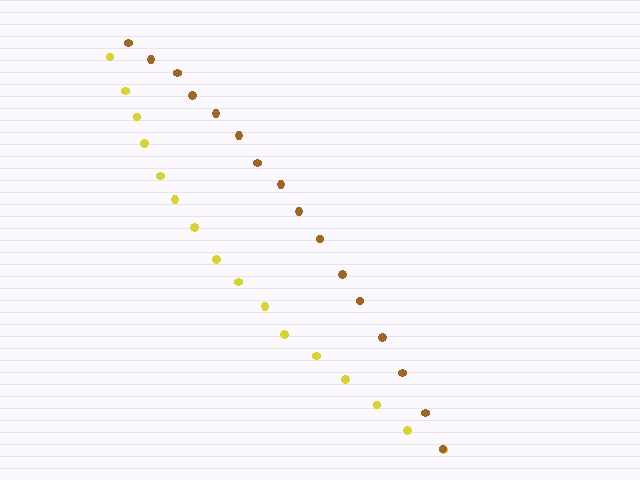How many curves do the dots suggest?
There are 2 distinct paths.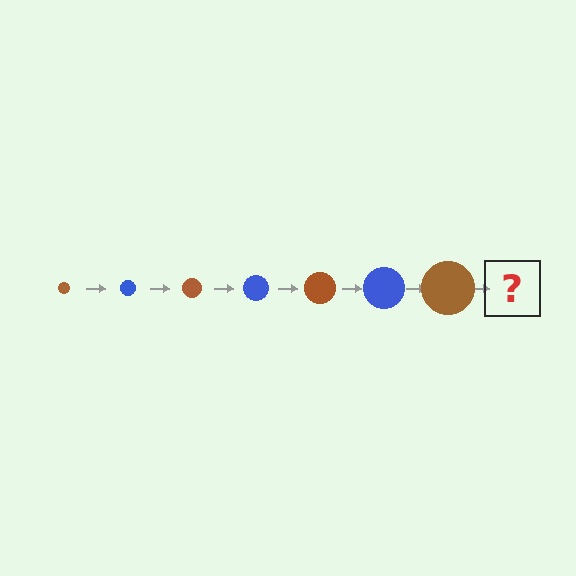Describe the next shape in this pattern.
It should be a blue circle, larger than the previous one.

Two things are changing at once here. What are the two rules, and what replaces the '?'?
The two rules are that the circle grows larger each step and the color cycles through brown and blue. The '?' should be a blue circle, larger than the previous one.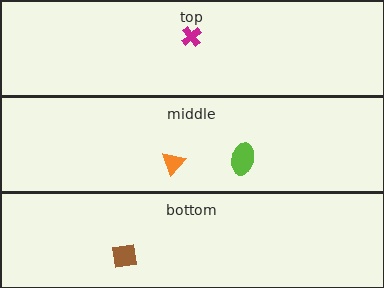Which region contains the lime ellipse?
The middle region.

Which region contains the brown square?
The bottom region.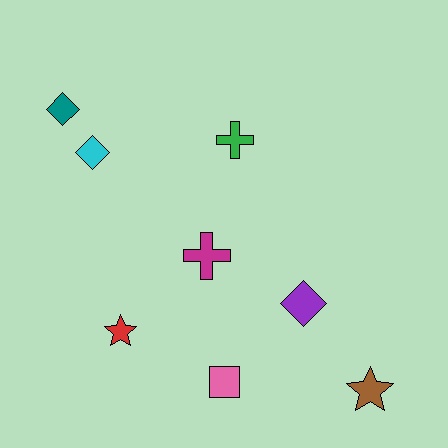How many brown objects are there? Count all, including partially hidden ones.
There is 1 brown object.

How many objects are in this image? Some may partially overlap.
There are 8 objects.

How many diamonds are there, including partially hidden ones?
There are 3 diamonds.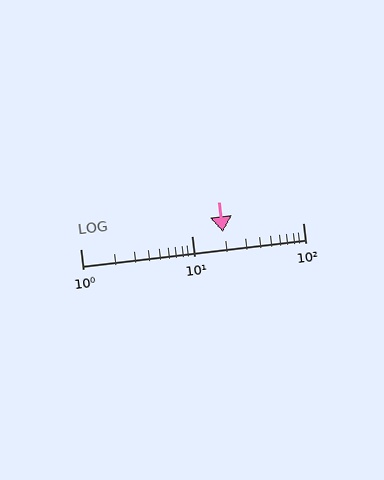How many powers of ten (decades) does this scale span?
The scale spans 2 decades, from 1 to 100.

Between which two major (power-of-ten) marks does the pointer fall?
The pointer is between 10 and 100.